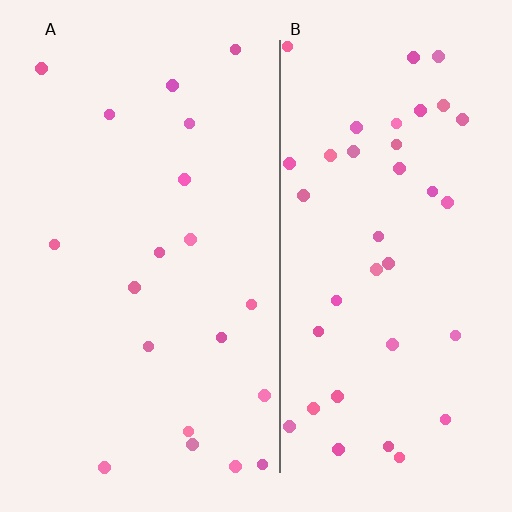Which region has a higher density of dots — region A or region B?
B (the right).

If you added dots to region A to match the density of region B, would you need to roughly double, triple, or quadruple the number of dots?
Approximately double.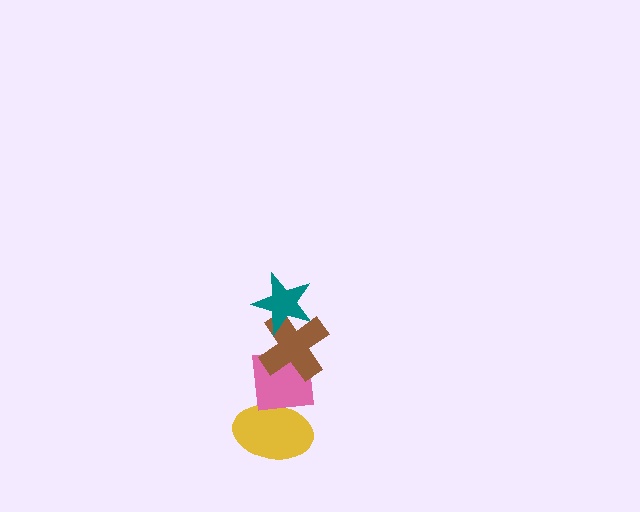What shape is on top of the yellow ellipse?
The pink square is on top of the yellow ellipse.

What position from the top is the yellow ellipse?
The yellow ellipse is 4th from the top.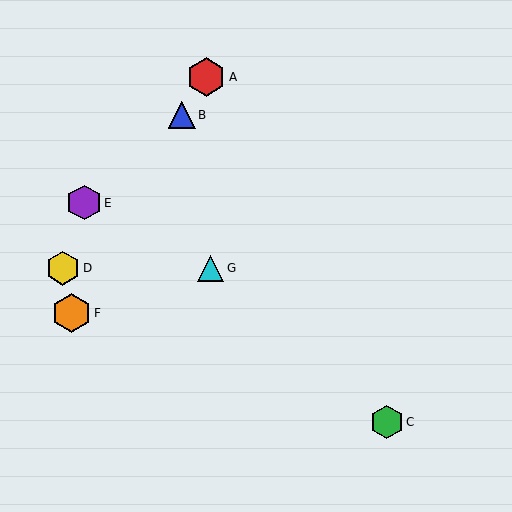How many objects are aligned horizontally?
2 objects (D, G) are aligned horizontally.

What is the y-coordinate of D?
Object D is at y≈268.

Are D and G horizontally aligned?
Yes, both are at y≈268.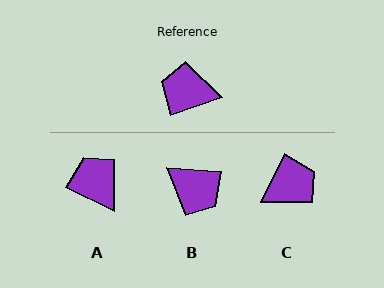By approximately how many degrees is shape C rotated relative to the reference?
Approximately 136 degrees clockwise.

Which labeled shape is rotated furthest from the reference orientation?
B, about 156 degrees away.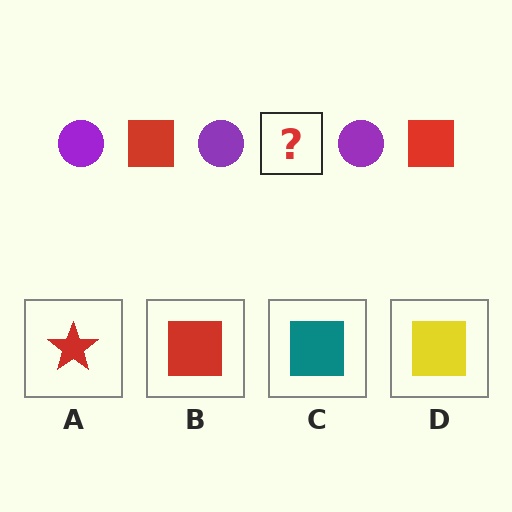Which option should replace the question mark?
Option B.